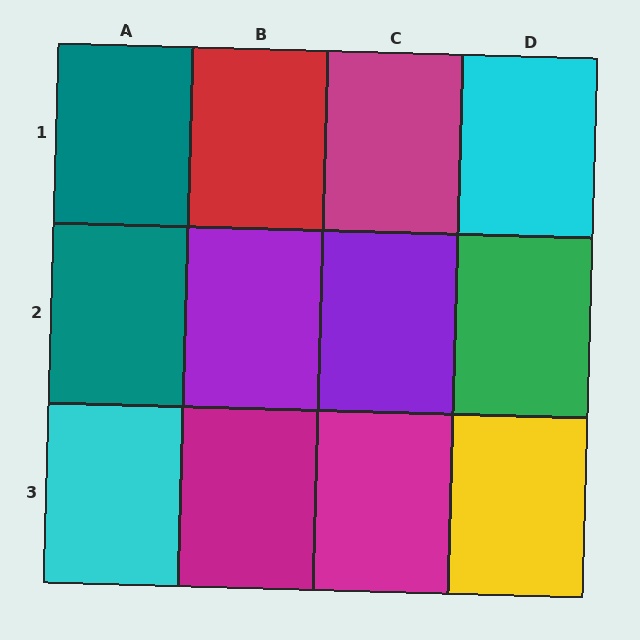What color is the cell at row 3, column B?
Magenta.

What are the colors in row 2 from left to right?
Teal, purple, purple, green.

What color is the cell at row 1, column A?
Teal.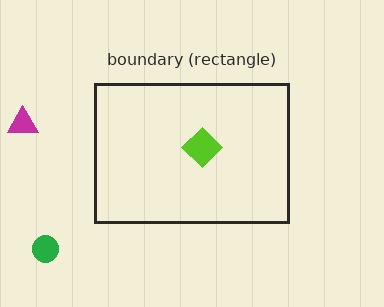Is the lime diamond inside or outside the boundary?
Inside.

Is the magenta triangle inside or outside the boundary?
Outside.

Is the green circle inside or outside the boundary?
Outside.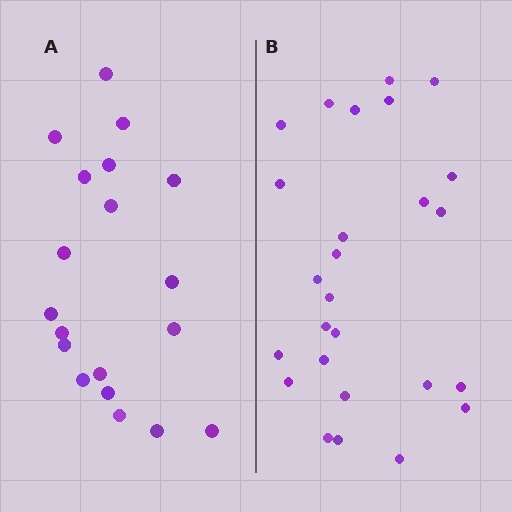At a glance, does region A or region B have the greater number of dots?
Region B (the right region) has more dots.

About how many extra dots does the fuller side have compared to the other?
Region B has roughly 8 or so more dots than region A.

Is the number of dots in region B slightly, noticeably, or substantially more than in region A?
Region B has noticeably more, but not dramatically so. The ratio is roughly 1.4 to 1.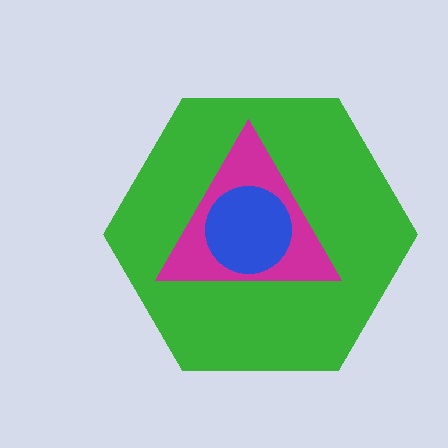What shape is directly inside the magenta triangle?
The blue circle.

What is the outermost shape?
The green hexagon.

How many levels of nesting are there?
3.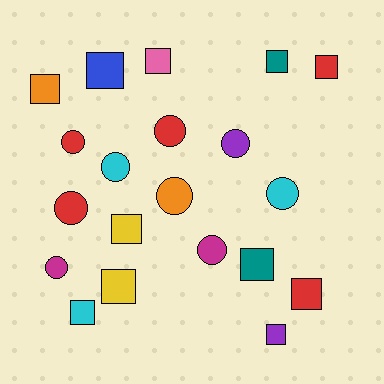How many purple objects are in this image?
There are 2 purple objects.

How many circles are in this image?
There are 9 circles.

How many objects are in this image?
There are 20 objects.